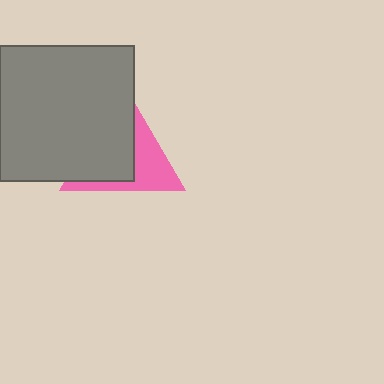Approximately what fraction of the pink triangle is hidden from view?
Roughly 58% of the pink triangle is hidden behind the gray square.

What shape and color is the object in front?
The object in front is a gray square.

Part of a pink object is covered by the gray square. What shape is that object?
It is a triangle.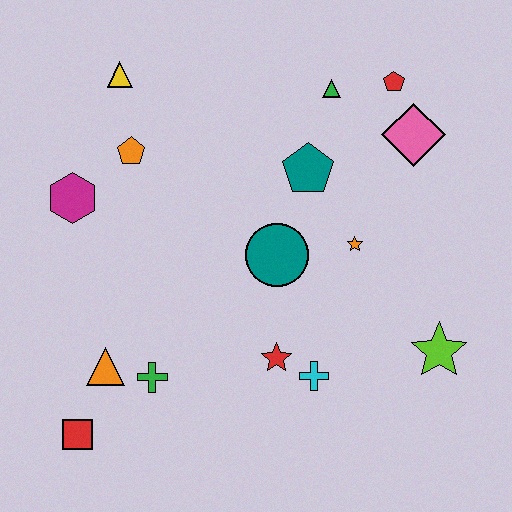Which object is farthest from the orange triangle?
The red pentagon is farthest from the orange triangle.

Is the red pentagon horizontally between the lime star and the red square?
Yes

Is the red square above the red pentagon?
No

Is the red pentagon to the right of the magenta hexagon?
Yes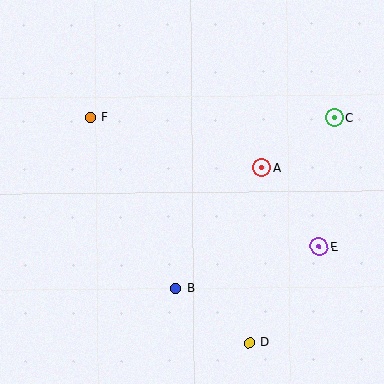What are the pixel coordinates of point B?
Point B is at (176, 288).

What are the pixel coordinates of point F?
Point F is at (90, 117).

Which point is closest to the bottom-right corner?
Point D is closest to the bottom-right corner.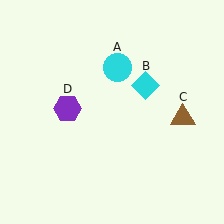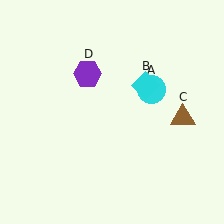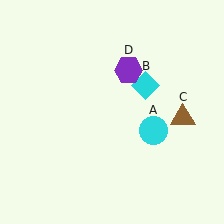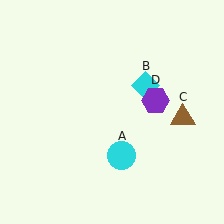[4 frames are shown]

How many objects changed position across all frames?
2 objects changed position: cyan circle (object A), purple hexagon (object D).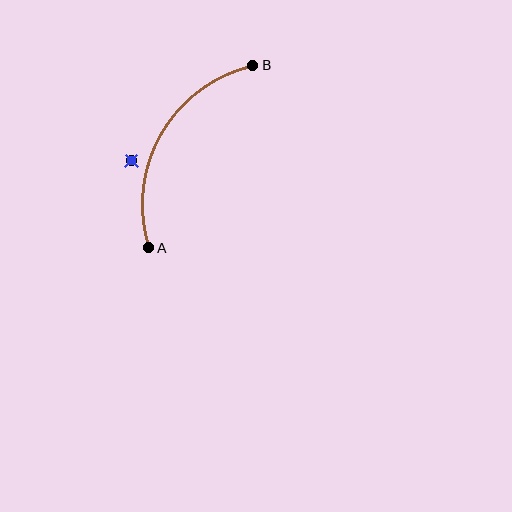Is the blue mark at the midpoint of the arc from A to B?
No — the blue mark does not lie on the arc at all. It sits slightly outside the curve.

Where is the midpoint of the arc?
The arc midpoint is the point on the curve farthest from the straight line joining A and B. It sits to the left of that line.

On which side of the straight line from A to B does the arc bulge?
The arc bulges to the left of the straight line connecting A and B.